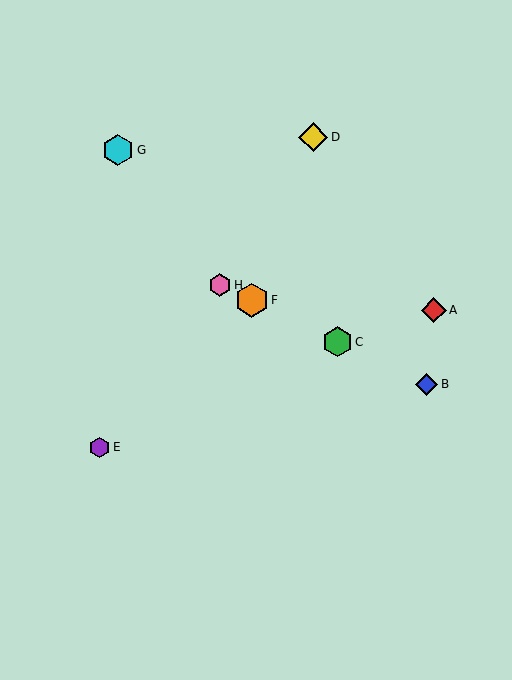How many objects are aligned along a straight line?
4 objects (B, C, F, H) are aligned along a straight line.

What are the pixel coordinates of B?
Object B is at (426, 384).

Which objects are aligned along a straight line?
Objects B, C, F, H are aligned along a straight line.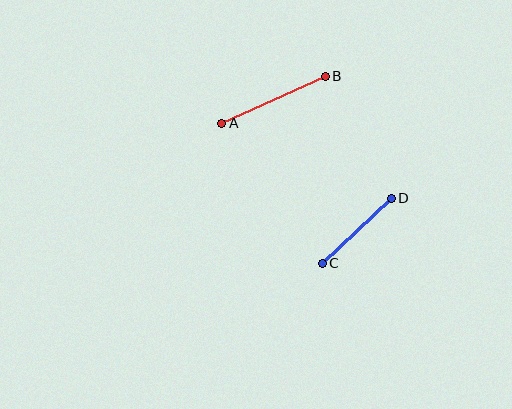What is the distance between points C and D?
The distance is approximately 95 pixels.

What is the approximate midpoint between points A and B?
The midpoint is at approximately (273, 100) pixels.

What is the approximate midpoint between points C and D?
The midpoint is at approximately (357, 231) pixels.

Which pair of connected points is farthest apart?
Points A and B are farthest apart.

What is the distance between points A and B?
The distance is approximately 114 pixels.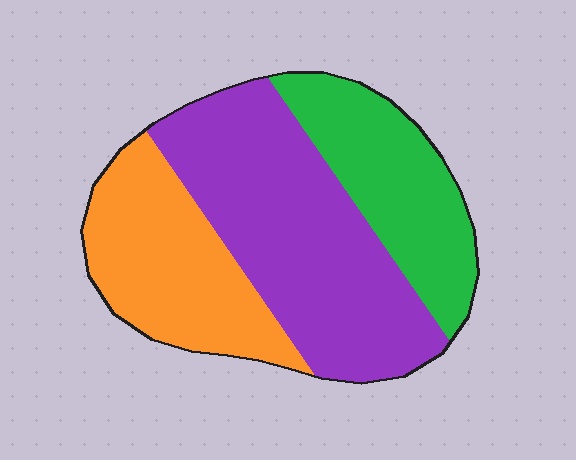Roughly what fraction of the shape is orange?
Orange takes up between a sixth and a third of the shape.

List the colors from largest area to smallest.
From largest to smallest: purple, orange, green.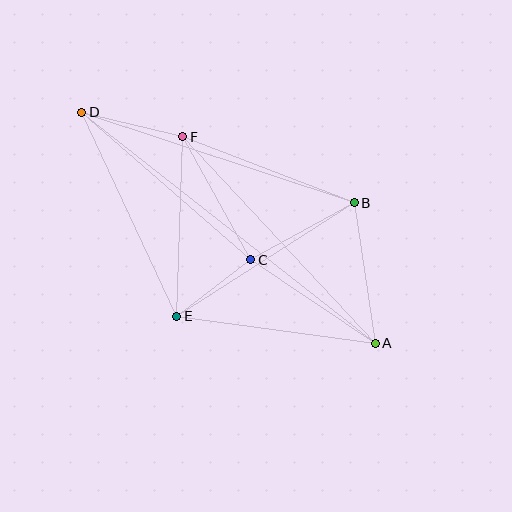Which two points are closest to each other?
Points C and E are closest to each other.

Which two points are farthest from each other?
Points A and D are farthest from each other.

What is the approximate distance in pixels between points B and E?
The distance between B and E is approximately 211 pixels.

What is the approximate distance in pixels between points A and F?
The distance between A and F is approximately 282 pixels.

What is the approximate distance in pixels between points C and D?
The distance between C and D is approximately 224 pixels.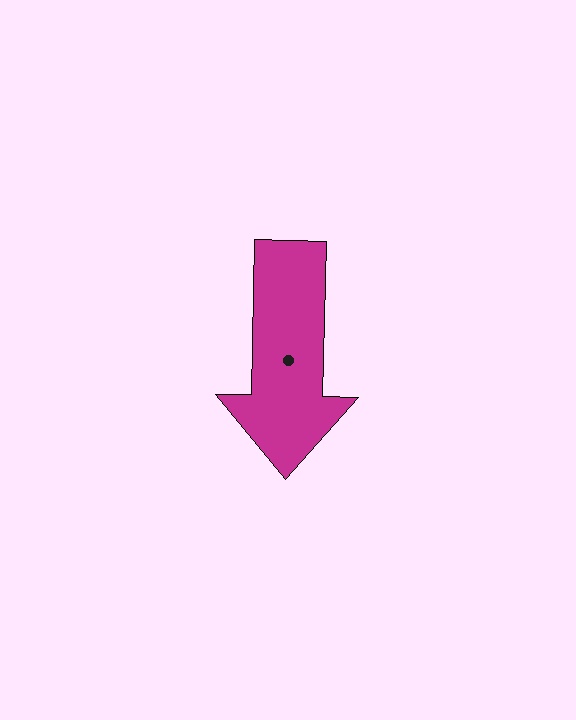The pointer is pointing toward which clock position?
Roughly 6 o'clock.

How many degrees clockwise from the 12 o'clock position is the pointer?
Approximately 181 degrees.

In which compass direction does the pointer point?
South.